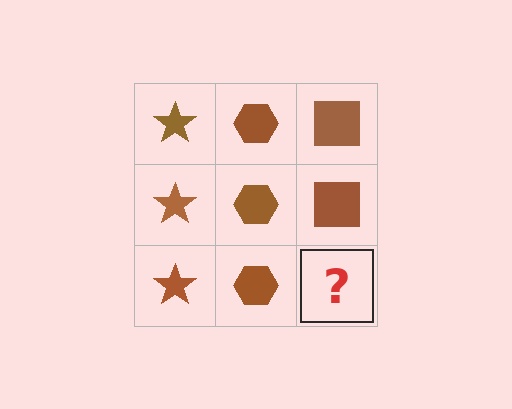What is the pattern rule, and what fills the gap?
The rule is that each column has a consistent shape. The gap should be filled with a brown square.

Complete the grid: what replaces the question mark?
The question mark should be replaced with a brown square.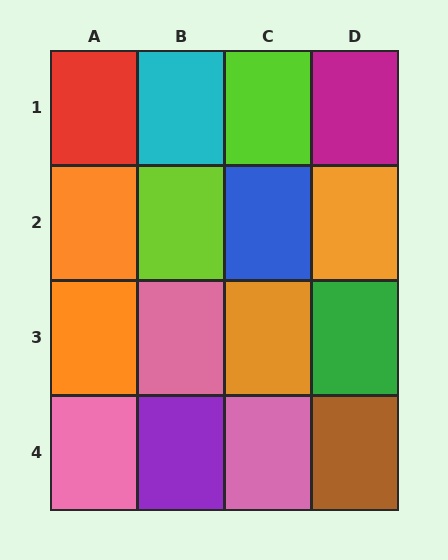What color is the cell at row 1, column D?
Magenta.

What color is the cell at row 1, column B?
Cyan.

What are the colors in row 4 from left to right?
Pink, purple, pink, brown.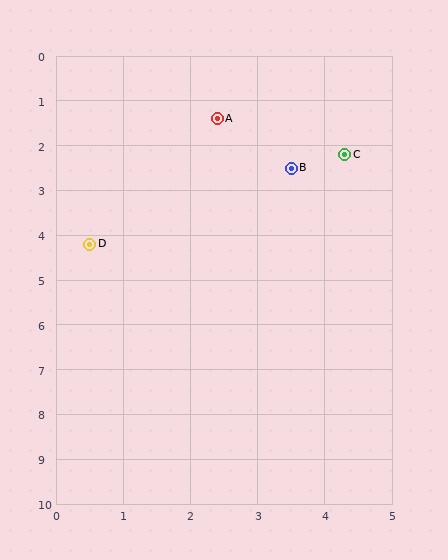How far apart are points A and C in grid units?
Points A and C are about 2.1 grid units apart.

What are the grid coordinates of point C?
Point C is at approximately (4.3, 2.2).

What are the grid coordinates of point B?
Point B is at approximately (3.5, 2.5).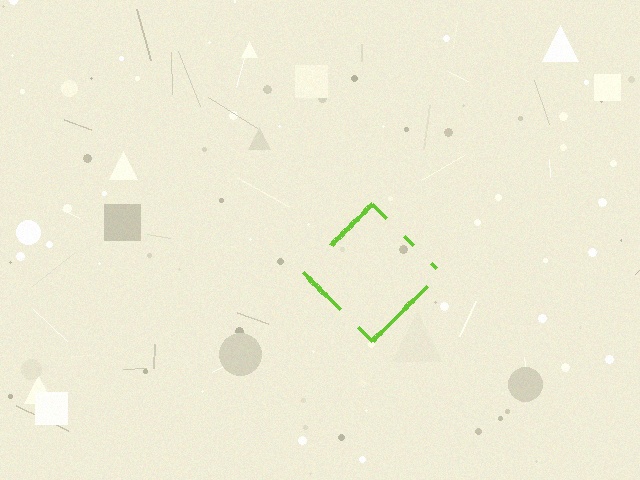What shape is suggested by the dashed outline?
The dashed outline suggests a diamond.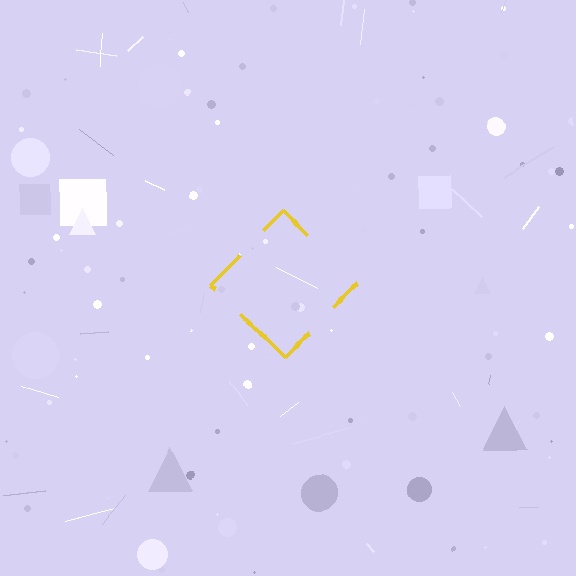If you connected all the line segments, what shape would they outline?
They would outline a diamond.